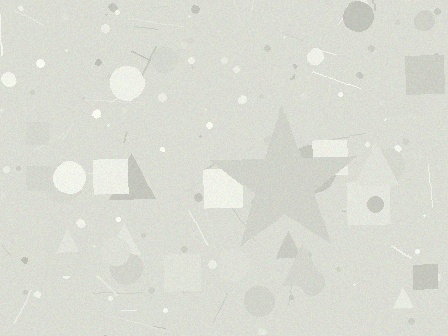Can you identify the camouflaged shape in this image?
The camouflaged shape is a star.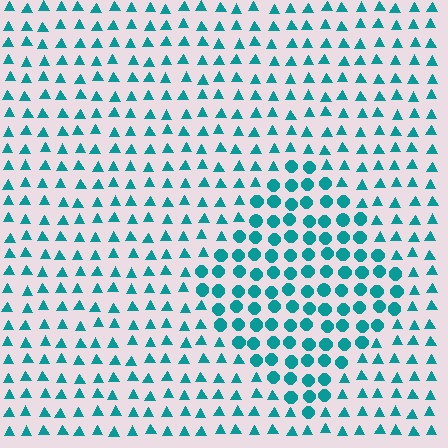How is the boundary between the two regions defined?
The boundary is defined by a change in element shape: circles inside vs. triangles outside. All elements share the same color and spacing.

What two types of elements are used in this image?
The image uses circles inside the diamond region and triangles outside it.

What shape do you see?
I see a diamond.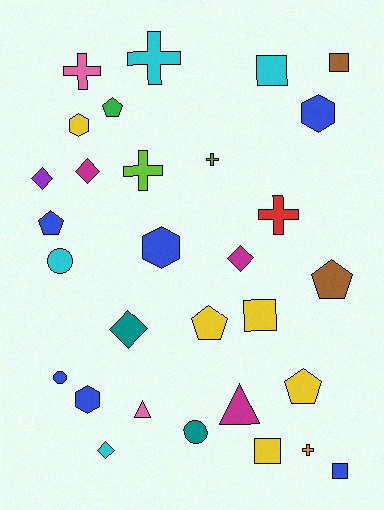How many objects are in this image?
There are 30 objects.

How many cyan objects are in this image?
There are 4 cyan objects.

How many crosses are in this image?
There are 6 crosses.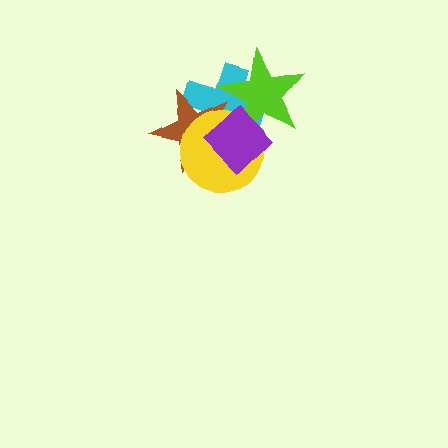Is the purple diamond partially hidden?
No, no other shape covers it.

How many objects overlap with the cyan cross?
4 objects overlap with the cyan cross.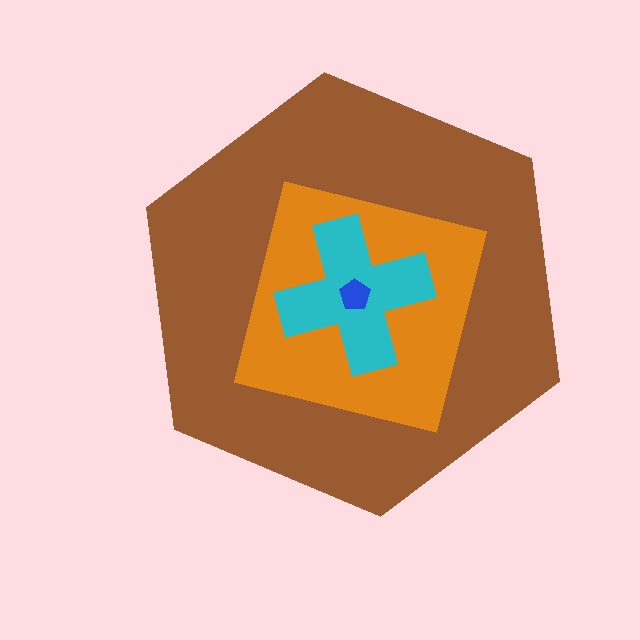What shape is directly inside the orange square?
The cyan cross.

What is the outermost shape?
The brown hexagon.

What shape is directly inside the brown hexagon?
The orange square.